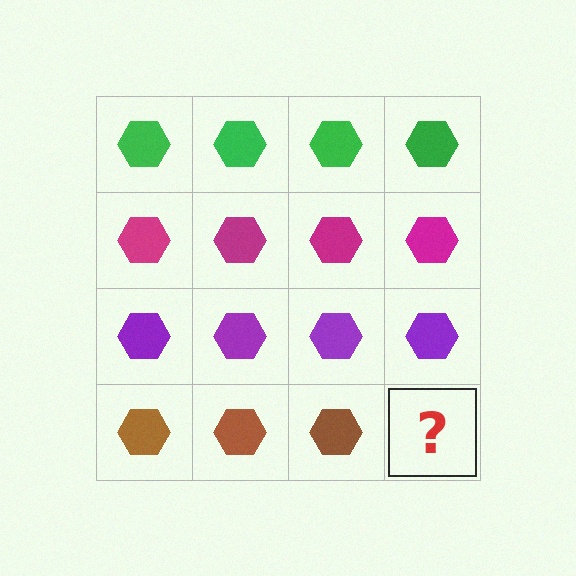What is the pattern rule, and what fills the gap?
The rule is that each row has a consistent color. The gap should be filled with a brown hexagon.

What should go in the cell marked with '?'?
The missing cell should contain a brown hexagon.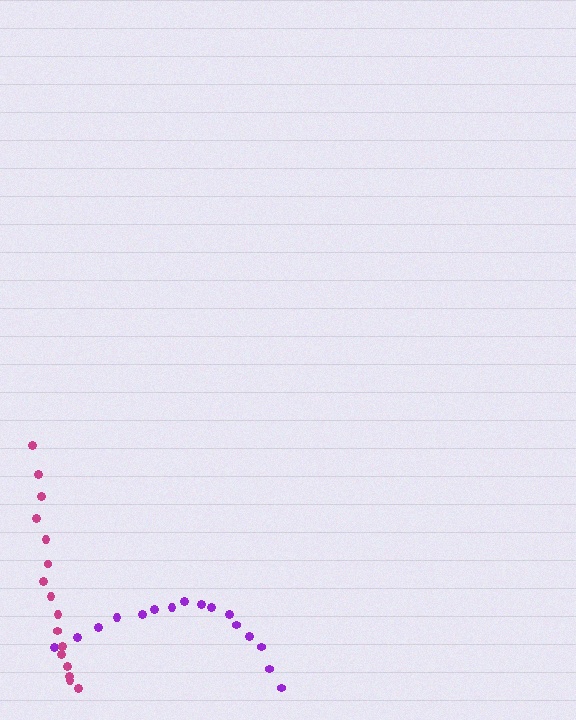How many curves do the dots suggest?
There are 2 distinct paths.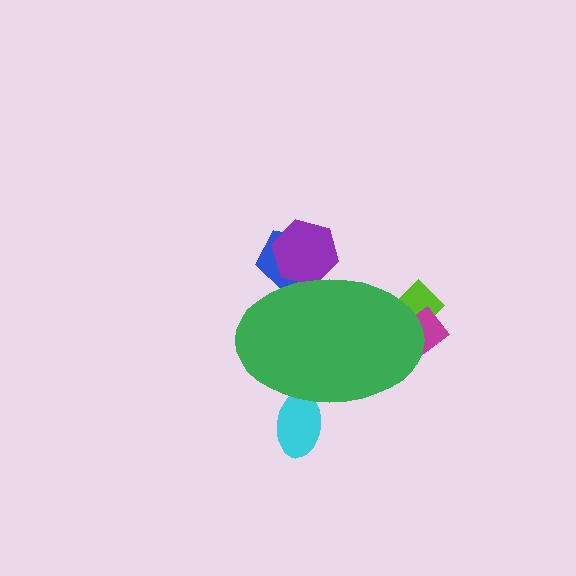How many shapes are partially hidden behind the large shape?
5 shapes are partially hidden.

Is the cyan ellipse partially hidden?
Yes, the cyan ellipse is partially hidden behind the green ellipse.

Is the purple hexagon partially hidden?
Yes, the purple hexagon is partially hidden behind the green ellipse.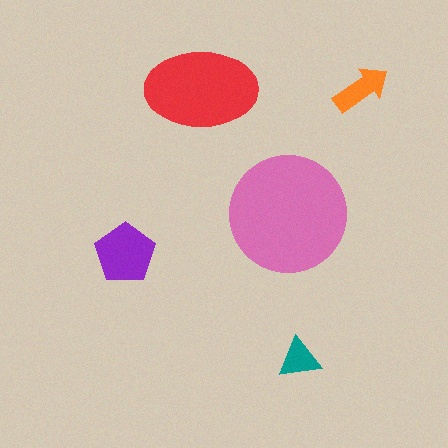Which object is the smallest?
The teal triangle.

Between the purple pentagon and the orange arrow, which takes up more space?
The purple pentagon.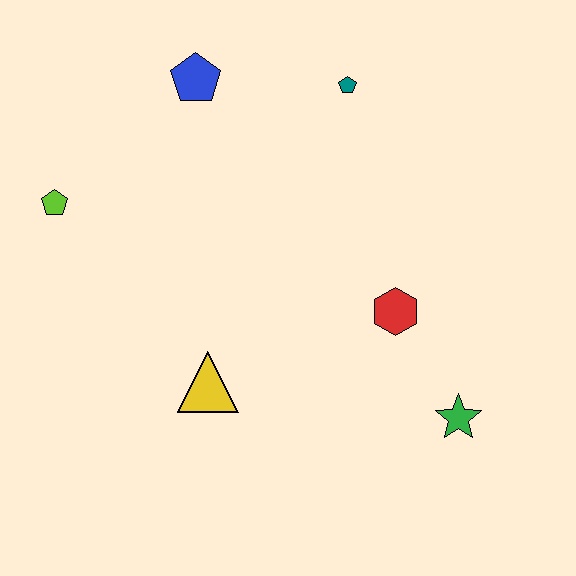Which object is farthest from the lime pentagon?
The green star is farthest from the lime pentagon.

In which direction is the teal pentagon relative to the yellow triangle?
The teal pentagon is above the yellow triangle.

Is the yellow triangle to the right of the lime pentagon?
Yes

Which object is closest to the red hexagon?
The green star is closest to the red hexagon.